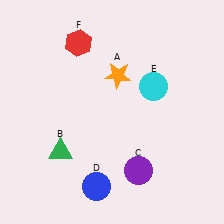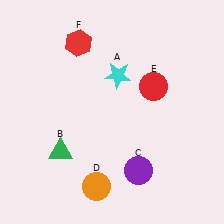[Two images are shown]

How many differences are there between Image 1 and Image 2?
There are 3 differences between the two images.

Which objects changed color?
A changed from orange to cyan. D changed from blue to orange. E changed from cyan to red.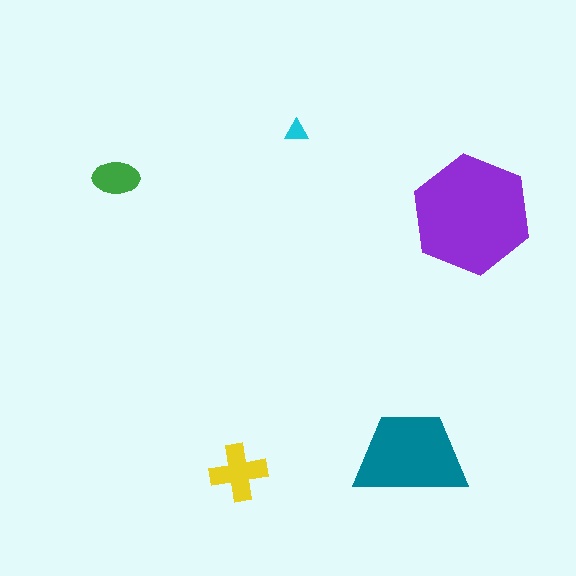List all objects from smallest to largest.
The cyan triangle, the green ellipse, the yellow cross, the teal trapezoid, the purple hexagon.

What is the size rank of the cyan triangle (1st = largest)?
5th.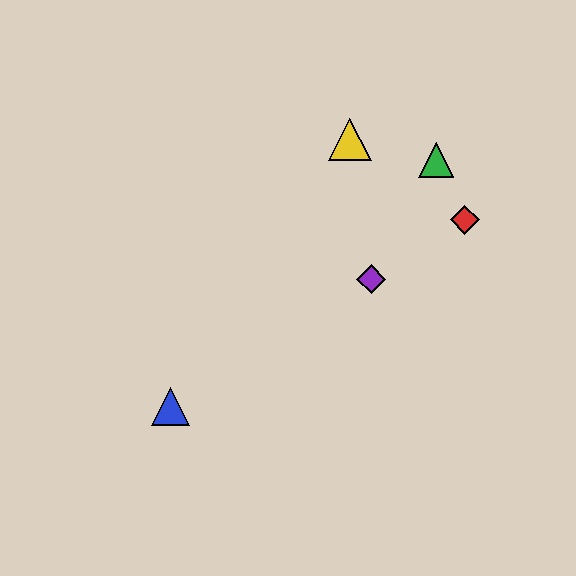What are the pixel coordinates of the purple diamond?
The purple diamond is at (371, 279).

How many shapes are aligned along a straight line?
3 shapes (the red diamond, the blue triangle, the purple diamond) are aligned along a straight line.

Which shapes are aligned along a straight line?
The red diamond, the blue triangle, the purple diamond are aligned along a straight line.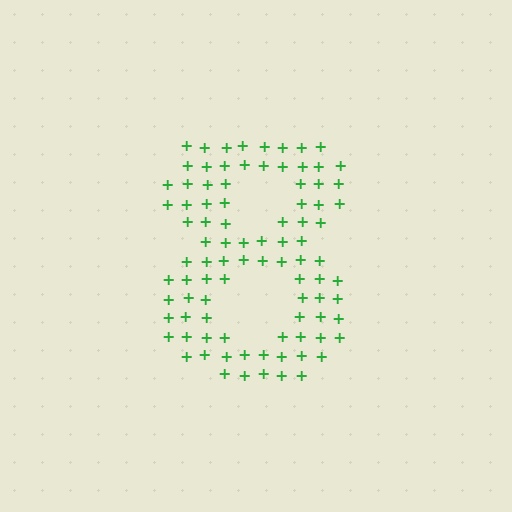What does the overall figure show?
The overall figure shows the digit 8.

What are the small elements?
The small elements are plus signs.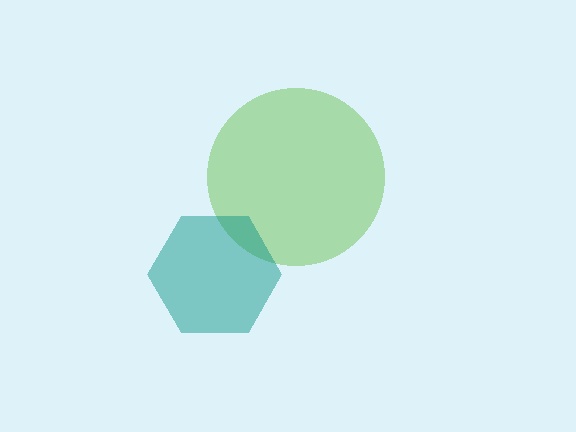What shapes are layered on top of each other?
The layered shapes are: a lime circle, a teal hexagon.